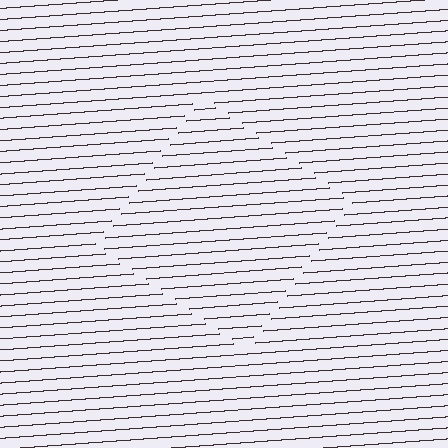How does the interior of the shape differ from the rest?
The interior of the shape contains the same grating, shifted by half a period — the contour is defined by the phase discontinuity where line-ends from the inner and outer gratings abut.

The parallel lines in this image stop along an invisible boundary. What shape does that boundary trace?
An illusory square. The interior of the shape contains the same grating, shifted by half a period — the contour is defined by the phase discontinuity where line-ends from the inner and outer gratings abut.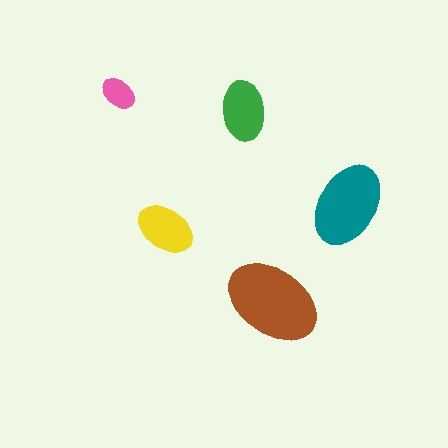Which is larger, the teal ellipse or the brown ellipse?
The brown one.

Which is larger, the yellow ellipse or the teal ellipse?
The teal one.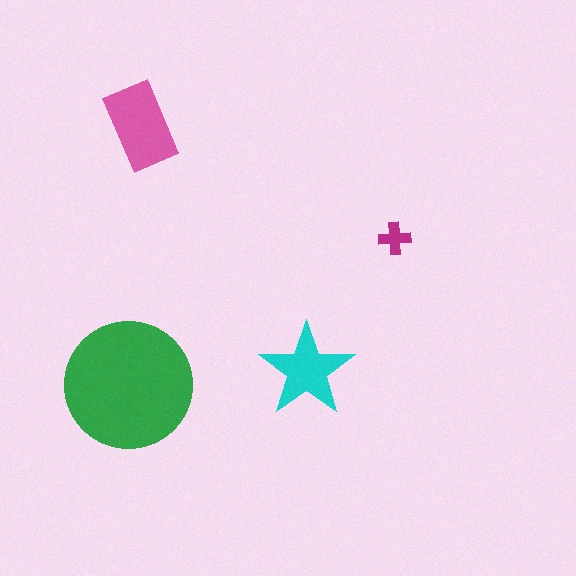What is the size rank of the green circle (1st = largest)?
1st.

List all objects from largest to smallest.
The green circle, the pink rectangle, the cyan star, the magenta cross.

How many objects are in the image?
There are 4 objects in the image.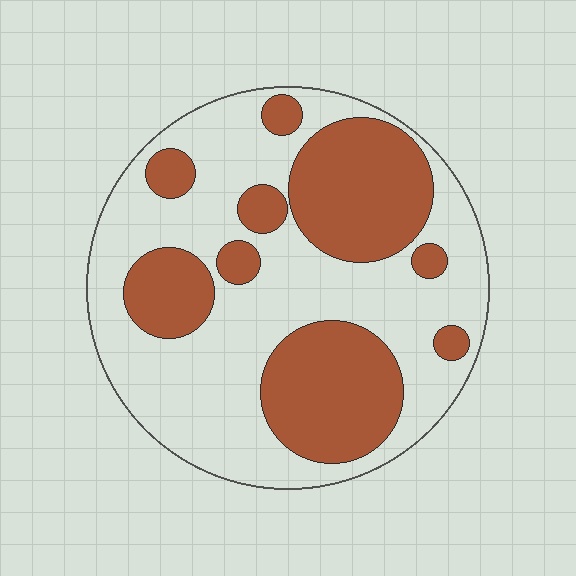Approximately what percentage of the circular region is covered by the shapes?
Approximately 40%.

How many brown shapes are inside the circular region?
9.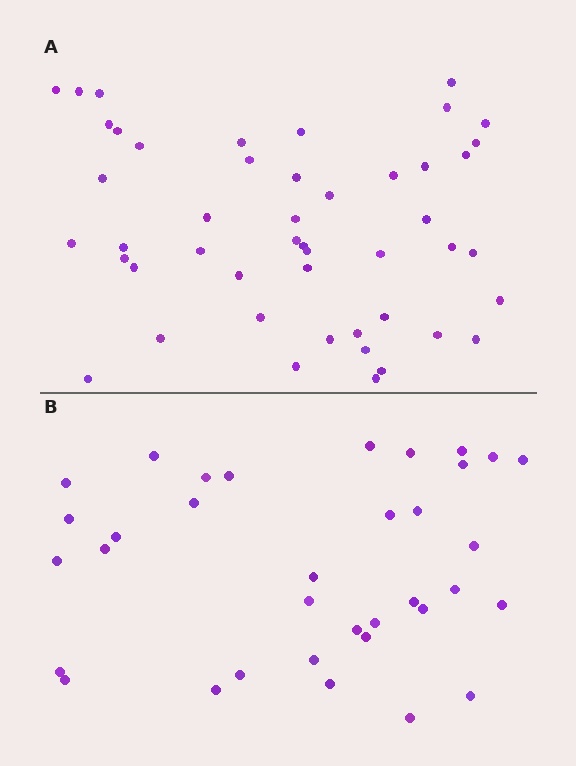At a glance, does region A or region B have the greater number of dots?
Region A (the top region) has more dots.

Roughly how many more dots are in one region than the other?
Region A has approximately 15 more dots than region B.